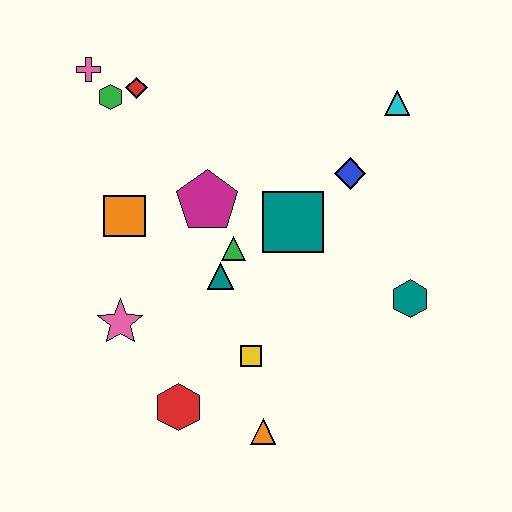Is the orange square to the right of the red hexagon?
No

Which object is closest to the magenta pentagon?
The green triangle is closest to the magenta pentagon.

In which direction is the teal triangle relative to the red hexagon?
The teal triangle is above the red hexagon.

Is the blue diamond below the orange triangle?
No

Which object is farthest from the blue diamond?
The red hexagon is farthest from the blue diamond.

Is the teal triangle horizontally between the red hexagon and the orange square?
No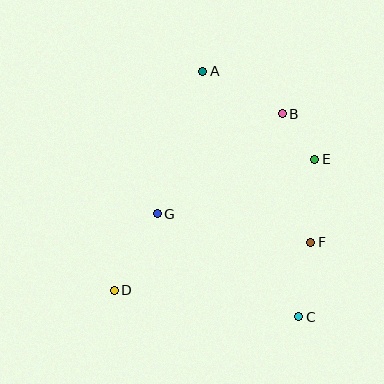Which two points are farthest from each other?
Points A and C are farthest from each other.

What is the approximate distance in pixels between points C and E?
The distance between C and E is approximately 158 pixels.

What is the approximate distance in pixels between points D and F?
The distance between D and F is approximately 203 pixels.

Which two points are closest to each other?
Points B and E are closest to each other.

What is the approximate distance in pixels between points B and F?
The distance between B and F is approximately 132 pixels.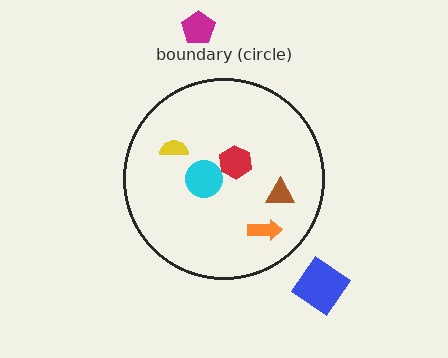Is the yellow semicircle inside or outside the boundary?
Inside.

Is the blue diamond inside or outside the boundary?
Outside.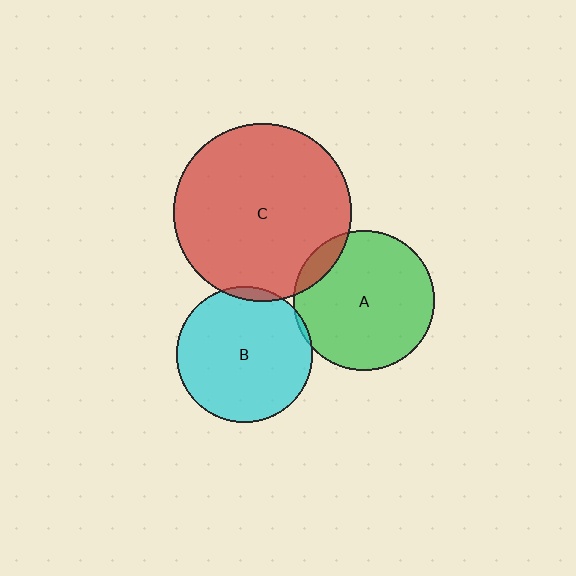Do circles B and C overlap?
Yes.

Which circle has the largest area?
Circle C (red).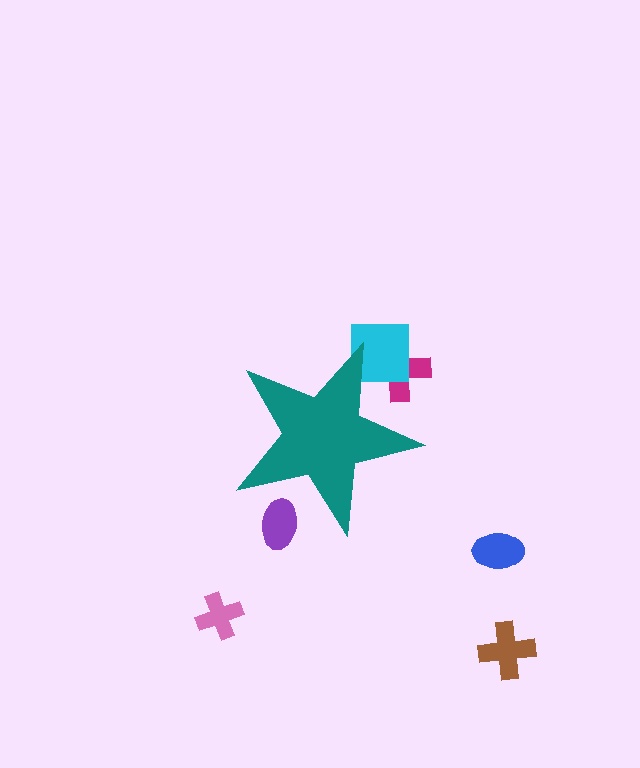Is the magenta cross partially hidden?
Yes, the magenta cross is partially hidden behind the teal star.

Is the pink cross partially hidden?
No, the pink cross is fully visible.